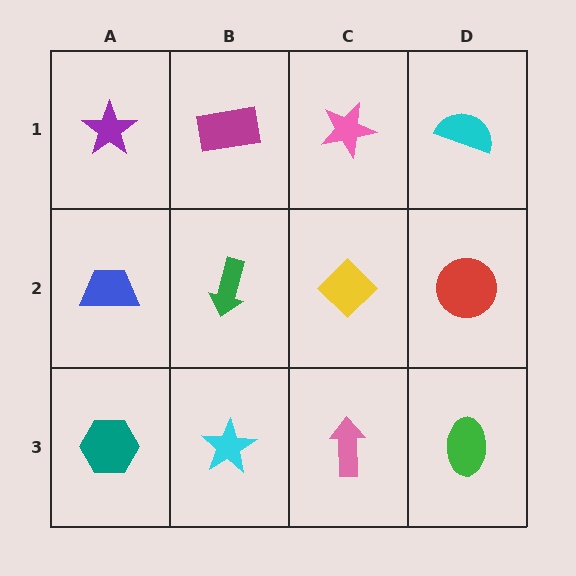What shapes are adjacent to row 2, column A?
A purple star (row 1, column A), a teal hexagon (row 3, column A), a green arrow (row 2, column B).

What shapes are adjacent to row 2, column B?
A magenta rectangle (row 1, column B), a cyan star (row 3, column B), a blue trapezoid (row 2, column A), a yellow diamond (row 2, column C).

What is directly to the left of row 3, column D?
A pink arrow.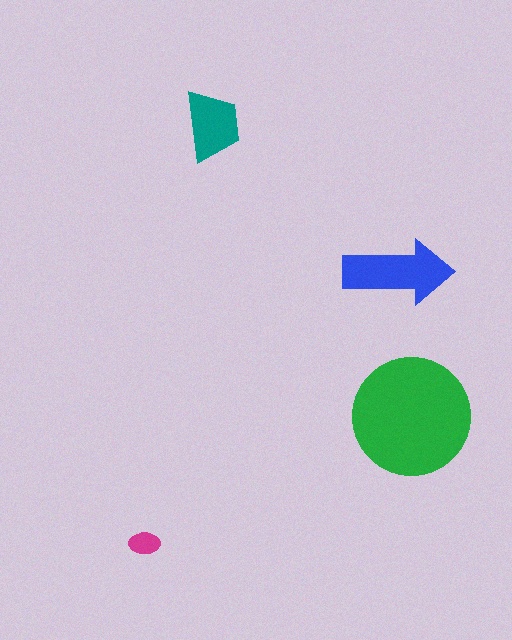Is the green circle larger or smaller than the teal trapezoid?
Larger.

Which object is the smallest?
The magenta ellipse.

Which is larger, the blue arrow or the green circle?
The green circle.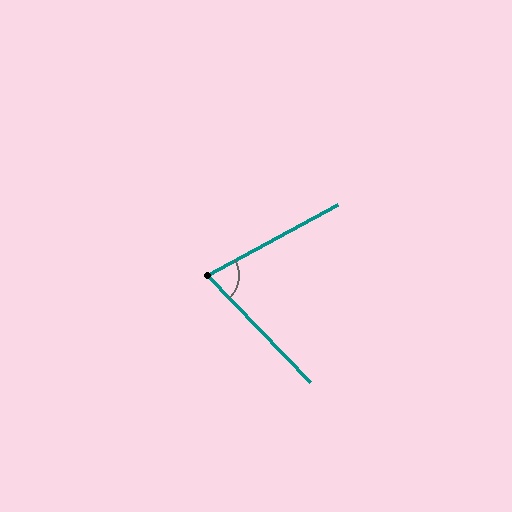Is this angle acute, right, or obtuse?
It is acute.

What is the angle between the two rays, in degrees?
Approximately 75 degrees.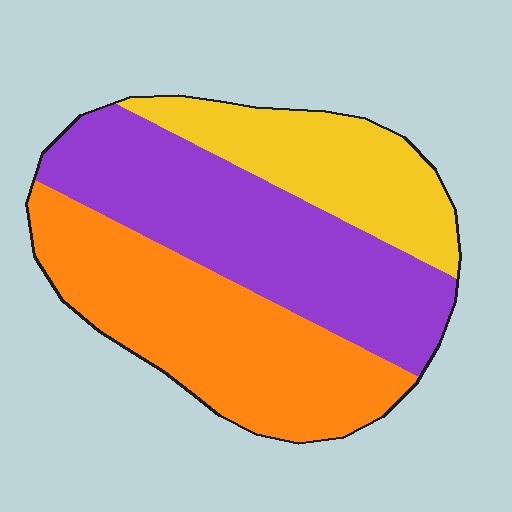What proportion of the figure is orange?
Orange covers 38% of the figure.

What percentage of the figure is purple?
Purple covers 40% of the figure.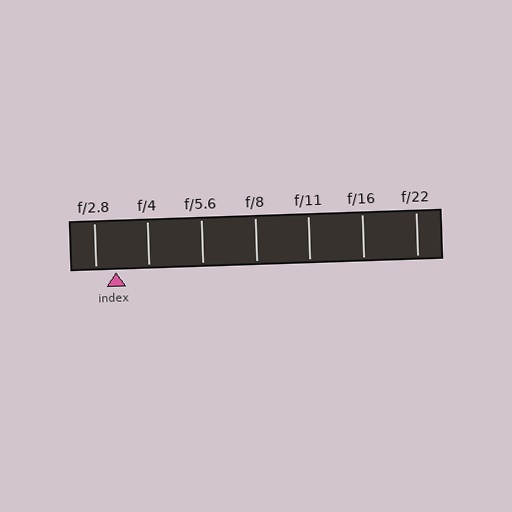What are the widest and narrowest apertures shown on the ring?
The widest aperture shown is f/2.8 and the narrowest is f/22.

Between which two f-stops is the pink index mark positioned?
The index mark is between f/2.8 and f/4.